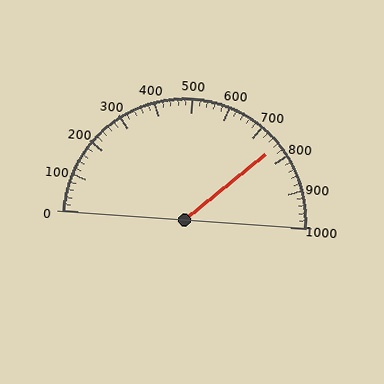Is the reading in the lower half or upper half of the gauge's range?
The reading is in the upper half of the range (0 to 1000).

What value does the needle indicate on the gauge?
The needle indicates approximately 760.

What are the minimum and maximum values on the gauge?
The gauge ranges from 0 to 1000.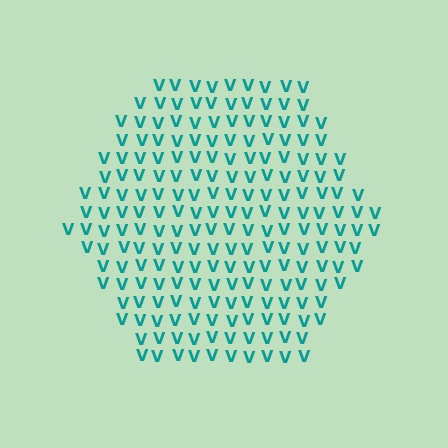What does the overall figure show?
The overall figure shows a hexagon.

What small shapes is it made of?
It is made of small letter V's.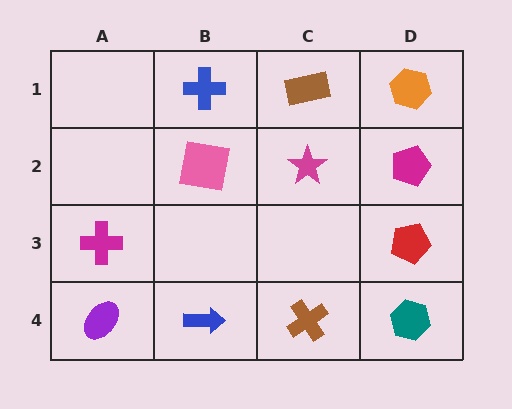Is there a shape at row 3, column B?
No, that cell is empty.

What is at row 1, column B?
A blue cross.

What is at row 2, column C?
A magenta star.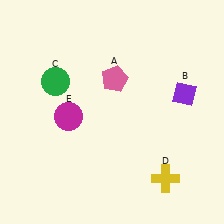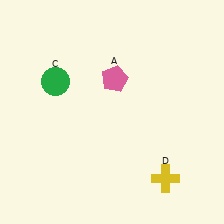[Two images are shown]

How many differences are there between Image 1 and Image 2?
There are 2 differences between the two images.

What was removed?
The magenta circle (E), the purple diamond (B) were removed in Image 2.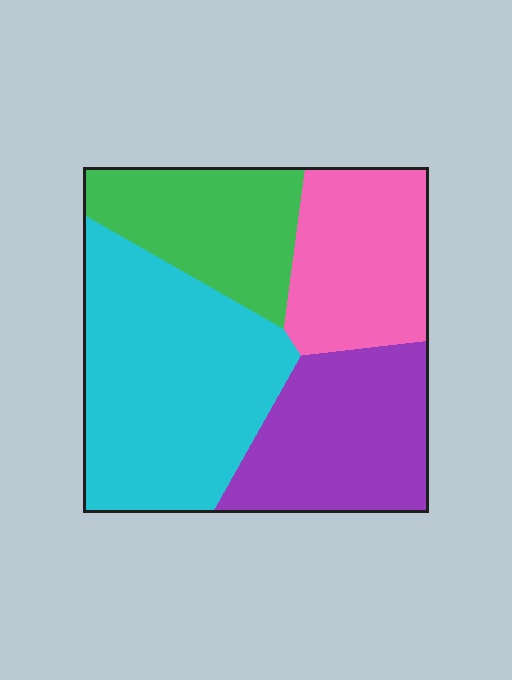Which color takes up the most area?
Cyan, at roughly 35%.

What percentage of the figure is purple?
Purple takes up between a sixth and a third of the figure.